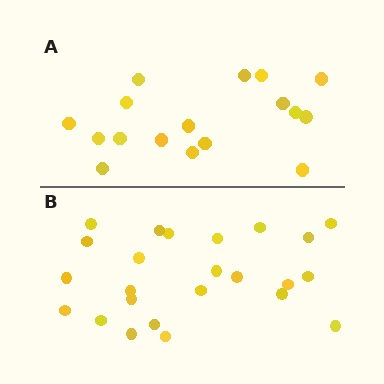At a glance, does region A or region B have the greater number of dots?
Region B (the bottom region) has more dots.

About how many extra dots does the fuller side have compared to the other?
Region B has roughly 8 or so more dots than region A.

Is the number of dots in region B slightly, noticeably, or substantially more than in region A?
Region B has noticeably more, but not dramatically so. The ratio is roughly 1.4 to 1.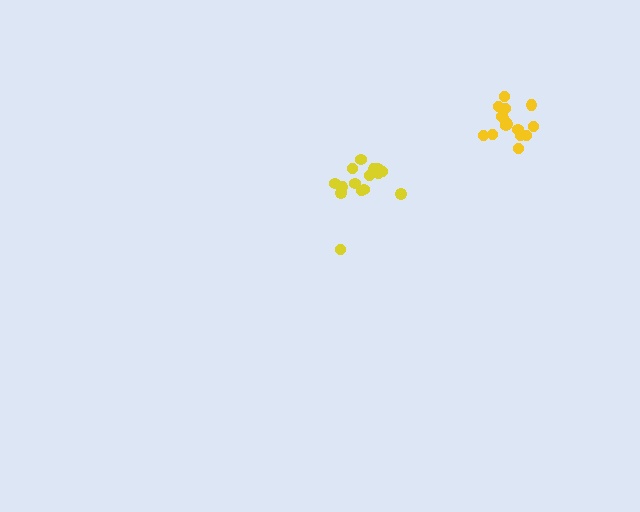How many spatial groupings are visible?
There are 2 spatial groupings.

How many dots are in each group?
Group 1: 15 dots, Group 2: 15 dots (30 total).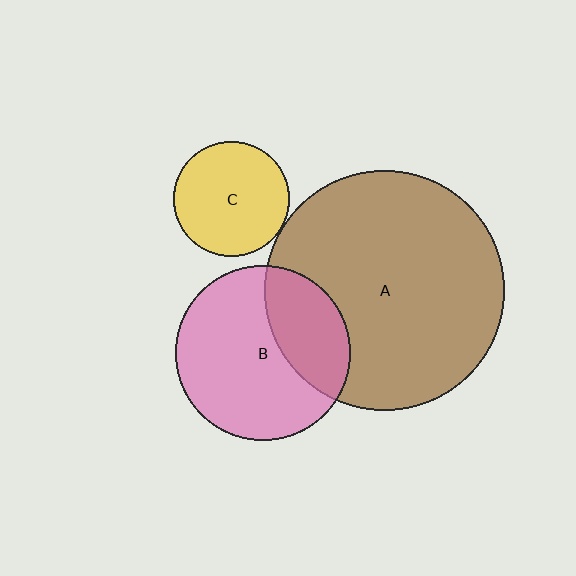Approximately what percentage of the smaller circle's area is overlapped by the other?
Approximately 30%.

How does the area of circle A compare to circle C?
Approximately 4.3 times.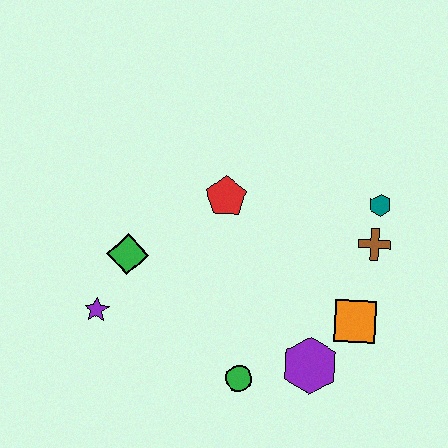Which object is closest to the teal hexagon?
The brown cross is closest to the teal hexagon.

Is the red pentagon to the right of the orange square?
No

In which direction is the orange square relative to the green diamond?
The orange square is to the right of the green diamond.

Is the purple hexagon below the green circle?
No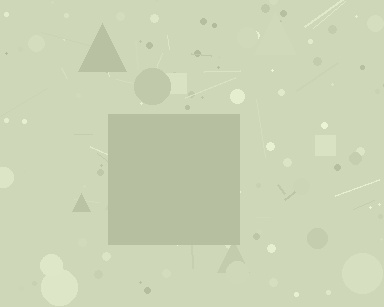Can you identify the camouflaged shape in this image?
The camouflaged shape is a square.